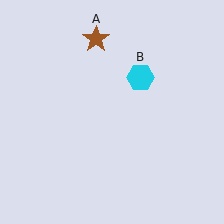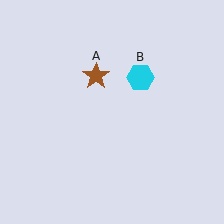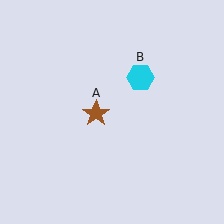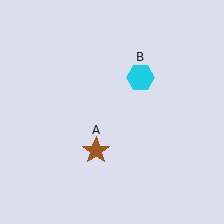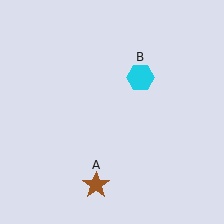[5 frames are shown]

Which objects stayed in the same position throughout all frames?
Cyan hexagon (object B) remained stationary.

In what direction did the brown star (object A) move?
The brown star (object A) moved down.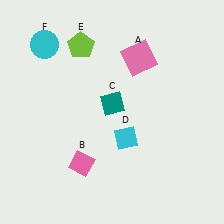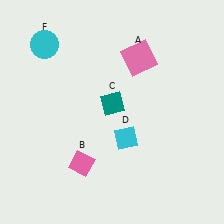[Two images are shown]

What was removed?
The lime pentagon (E) was removed in Image 2.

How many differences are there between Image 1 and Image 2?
There is 1 difference between the two images.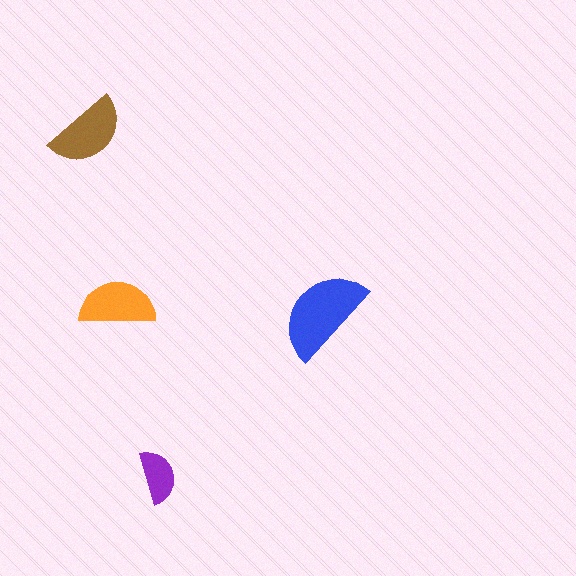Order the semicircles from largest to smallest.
the blue one, the brown one, the orange one, the purple one.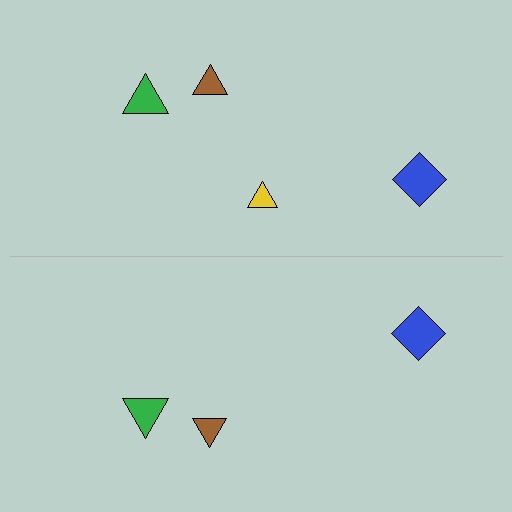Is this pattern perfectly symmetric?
No, the pattern is not perfectly symmetric. A yellow triangle is missing from the bottom side.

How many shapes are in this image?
There are 7 shapes in this image.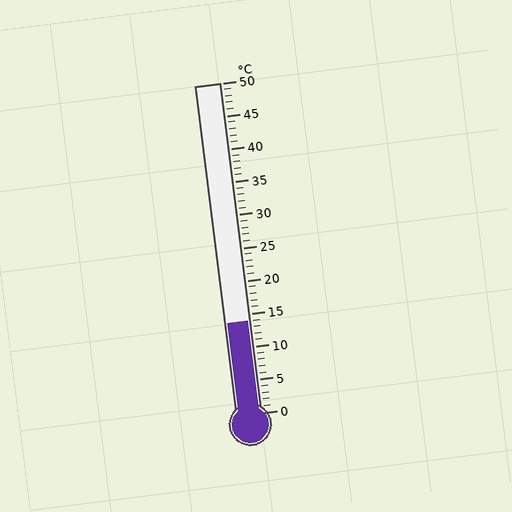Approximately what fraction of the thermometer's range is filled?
The thermometer is filled to approximately 30% of its range.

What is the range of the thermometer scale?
The thermometer scale ranges from 0°C to 50°C.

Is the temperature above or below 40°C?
The temperature is below 40°C.